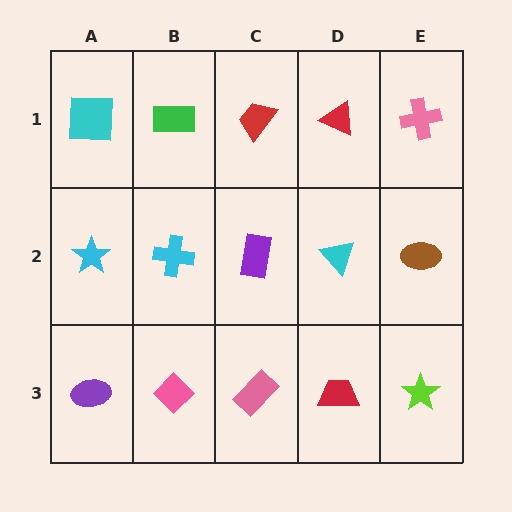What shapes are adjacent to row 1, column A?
A cyan star (row 2, column A), a green rectangle (row 1, column B).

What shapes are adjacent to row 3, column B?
A cyan cross (row 2, column B), a purple ellipse (row 3, column A), a pink rectangle (row 3, column C).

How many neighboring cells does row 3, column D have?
3.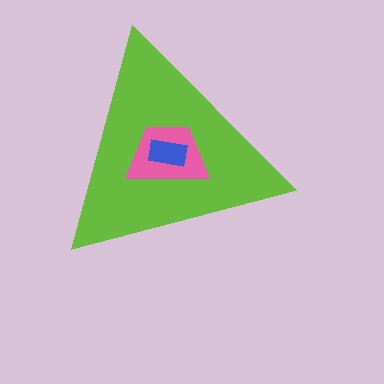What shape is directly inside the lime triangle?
The pink trapezoid.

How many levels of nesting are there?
3.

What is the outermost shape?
The lime triangle.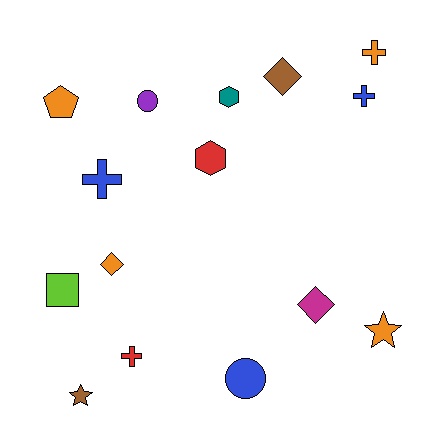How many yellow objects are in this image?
There are no yellow objects.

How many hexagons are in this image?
There are 2 hexagons.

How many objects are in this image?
There are 15 objects.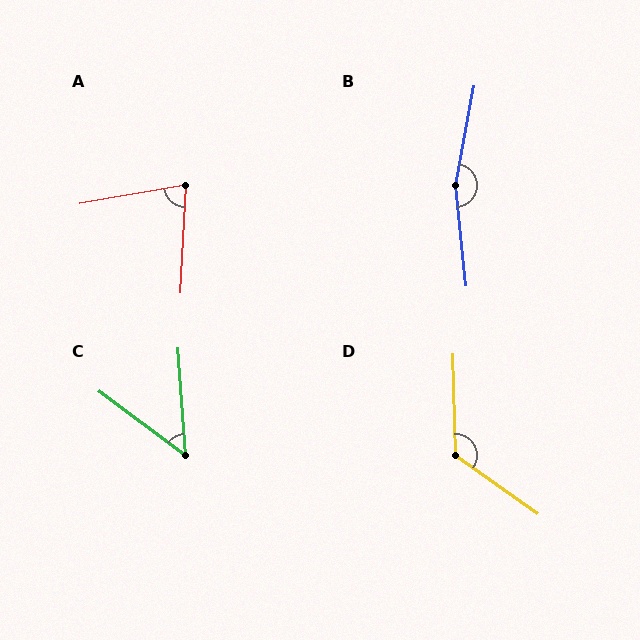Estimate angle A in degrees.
Approximately 77 degrees.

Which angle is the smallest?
C, at approximately 49 degrees.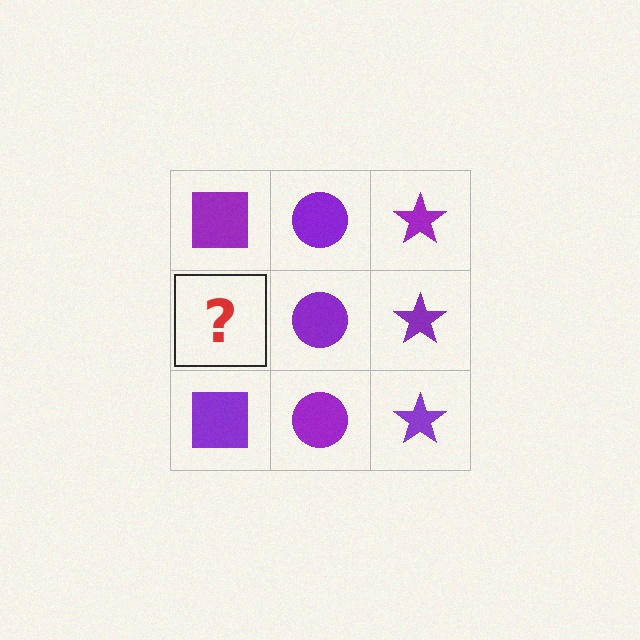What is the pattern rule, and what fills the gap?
The rule is that each column has a consistent shape. The gap should be filled with a purple square.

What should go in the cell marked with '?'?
The missing cell should contain a purple square.